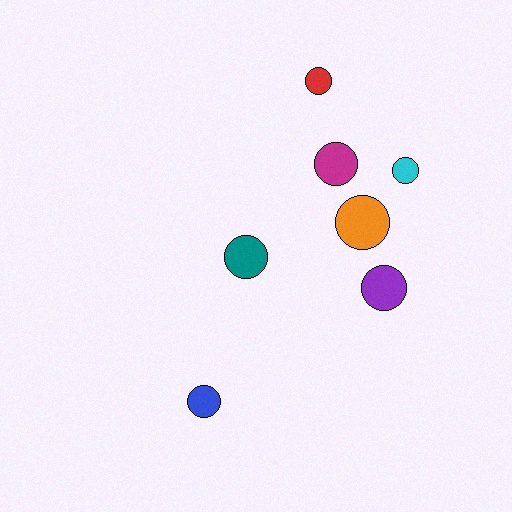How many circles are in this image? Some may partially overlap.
There are 7 circles.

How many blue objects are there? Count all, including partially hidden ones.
There is 1 blue object.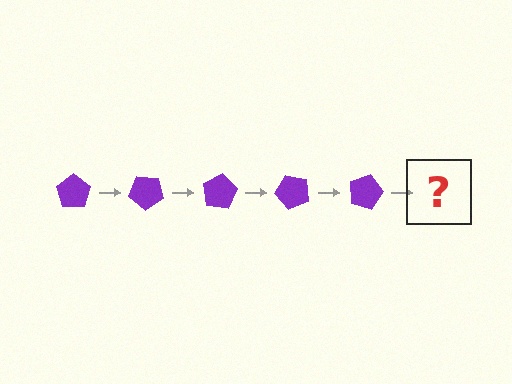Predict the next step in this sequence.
The next step is a purple pentagon rotated 200 degrees.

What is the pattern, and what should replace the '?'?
The pattern is that the pentagon rotates 40 degrees each step. The '?' should be a purple pentagon rotated 200 degrees.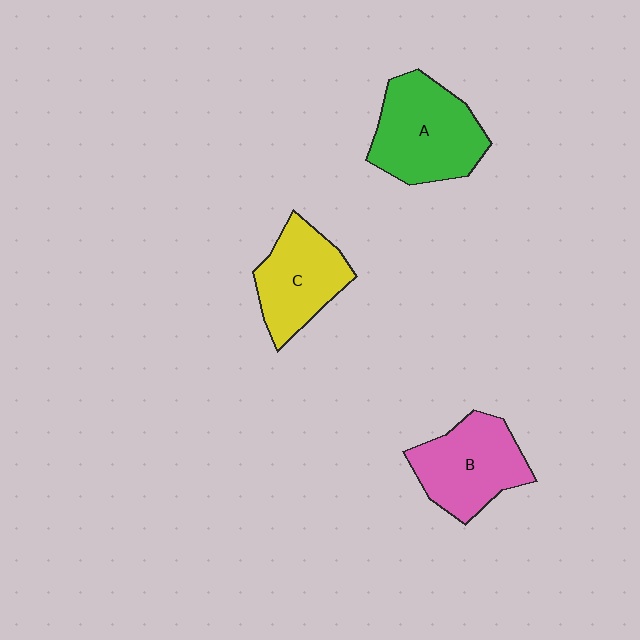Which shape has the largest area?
Shape A (green).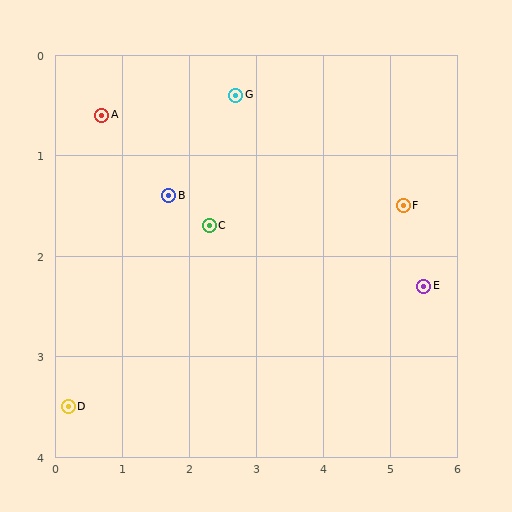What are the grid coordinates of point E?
Point E is at approximately (5.5, 2.3).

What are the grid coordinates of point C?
Point C is at approximately (2.3, 1.7).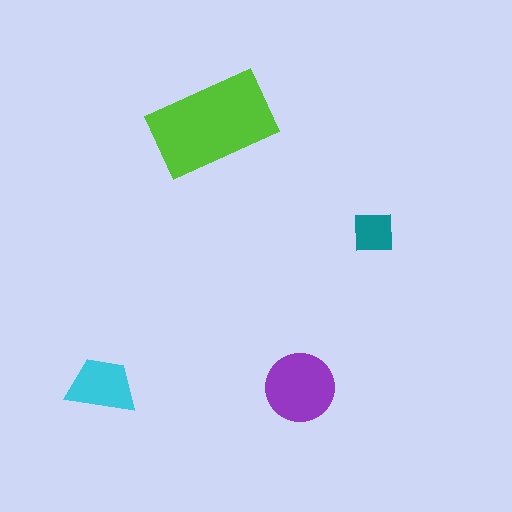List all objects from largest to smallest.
The lime rectangle, the purple circle, the cyan trapezoid, the teal square.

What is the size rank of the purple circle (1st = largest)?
2nd.